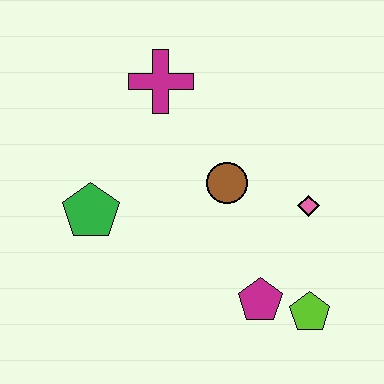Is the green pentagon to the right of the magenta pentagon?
No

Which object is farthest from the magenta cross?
The lime pentagon is farthest from the magenta cross.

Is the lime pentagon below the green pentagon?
Yes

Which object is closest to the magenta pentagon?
The lime pentagon is closest to the magenta pentagon.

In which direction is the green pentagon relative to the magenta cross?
The green pentagon is below the magenta cross.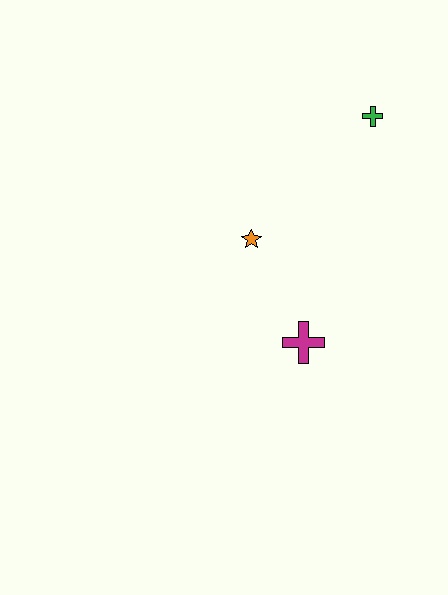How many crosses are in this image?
There are 2 crosses.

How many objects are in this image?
There are 3 objects.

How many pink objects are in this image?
There are no pink objects.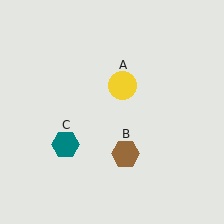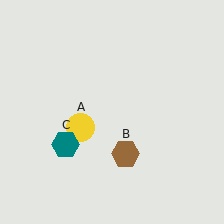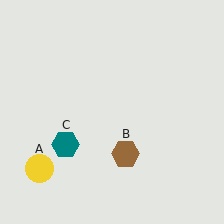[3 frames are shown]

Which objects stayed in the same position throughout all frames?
Brown hexagon (object B) and teal hexagon (object C) remained stationary.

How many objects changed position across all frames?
1 object changed position: yellow circle (object A).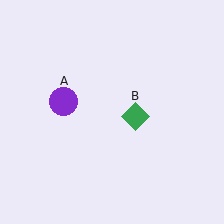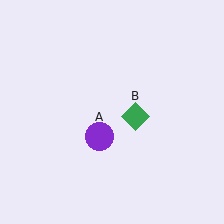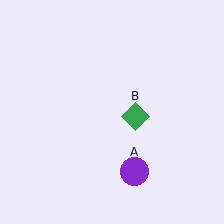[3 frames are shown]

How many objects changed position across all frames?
1 object changed position: purple circle (object A).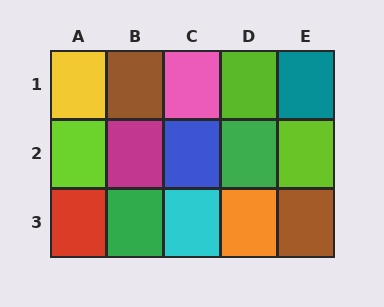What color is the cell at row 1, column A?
Yellow.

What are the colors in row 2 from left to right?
Lime, magenta, blue, green, lime.